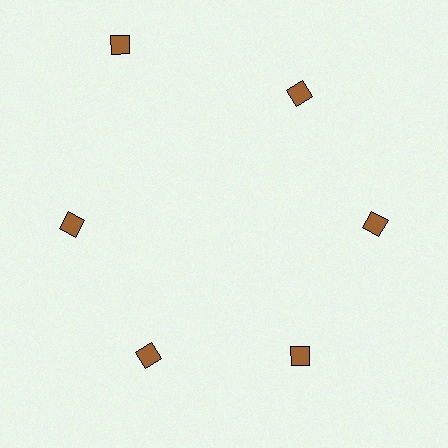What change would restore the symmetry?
The symmetry would be restored by moving it inward, back onto the ring so that all 6 diamonds sit at equal angles and equal distance from the center.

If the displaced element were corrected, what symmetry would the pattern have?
It would have 6-fold rotational symmetry — the pattern would map onto itself every 60 degrees.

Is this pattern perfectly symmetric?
No. The 6 brown diamonds are arranged in a ring, but one element near the 11 o'clock position is pushed outward from the center, breaking the 6-fold rotational symmetry.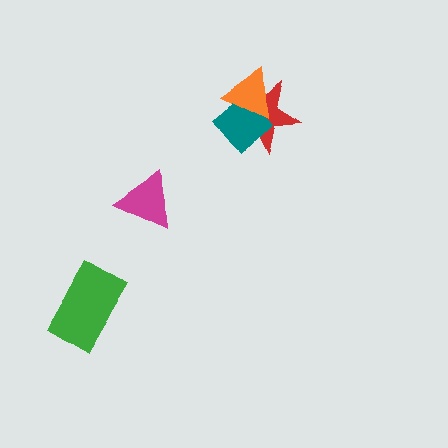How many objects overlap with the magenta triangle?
0 objects overlap with the magenta triangle.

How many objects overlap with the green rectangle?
0 objects overlap with the green rectangle.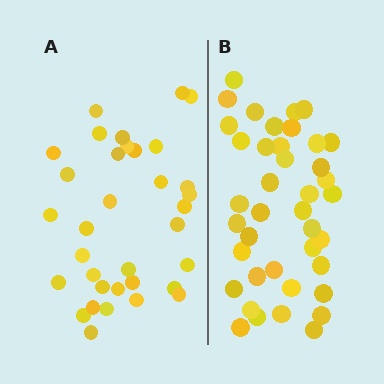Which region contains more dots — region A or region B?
Region B (the right region) has more dots.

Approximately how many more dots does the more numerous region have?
Region B has about 6 more dots than region A.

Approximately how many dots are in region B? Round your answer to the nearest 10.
About 40 dots.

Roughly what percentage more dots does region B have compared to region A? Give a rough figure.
About 20% more.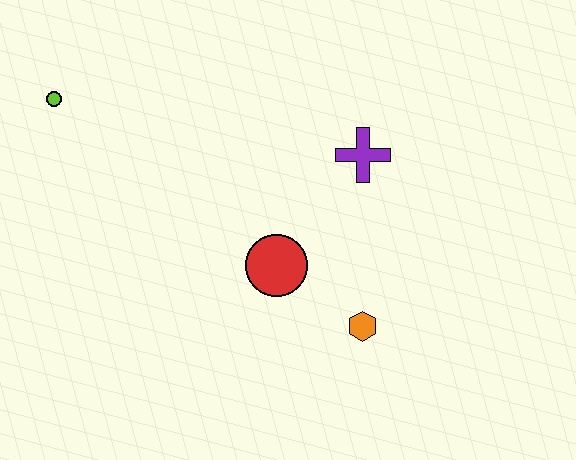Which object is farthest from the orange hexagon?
The lime circle is farthest from the orange hexagon.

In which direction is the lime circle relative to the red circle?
The lime circle is to the left of the red circle.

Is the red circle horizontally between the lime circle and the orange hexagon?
Yes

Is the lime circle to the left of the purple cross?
Yes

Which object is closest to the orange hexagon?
The red circle is closest to the orange hexagon.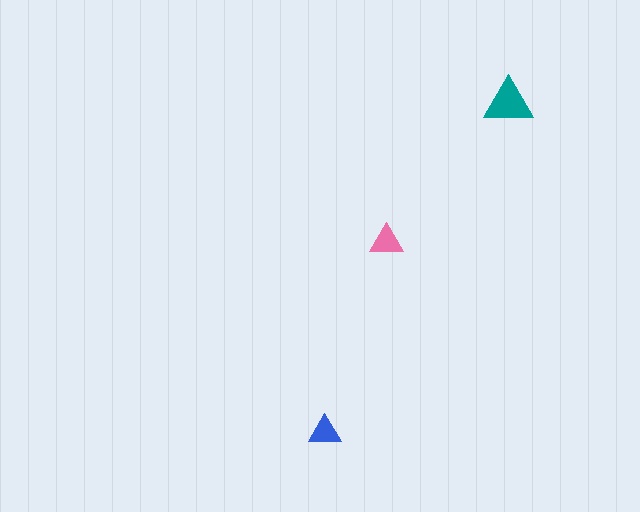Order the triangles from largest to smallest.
the teal one, the pink one, the blue one.